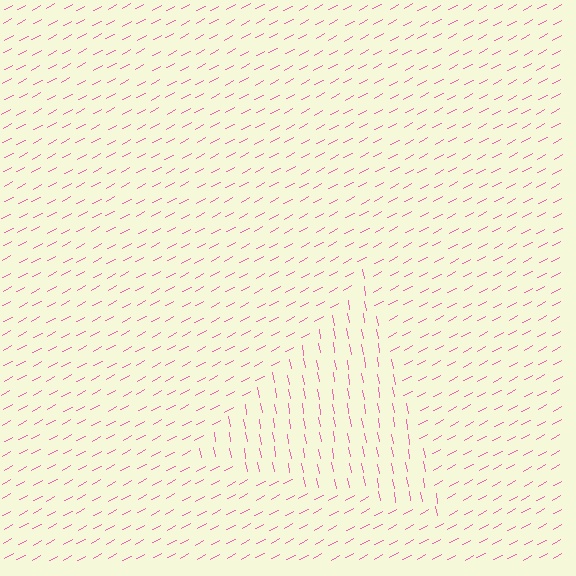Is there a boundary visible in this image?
Yes, there is a texture boundary formed by a change in line orientation.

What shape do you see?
I see a triangle.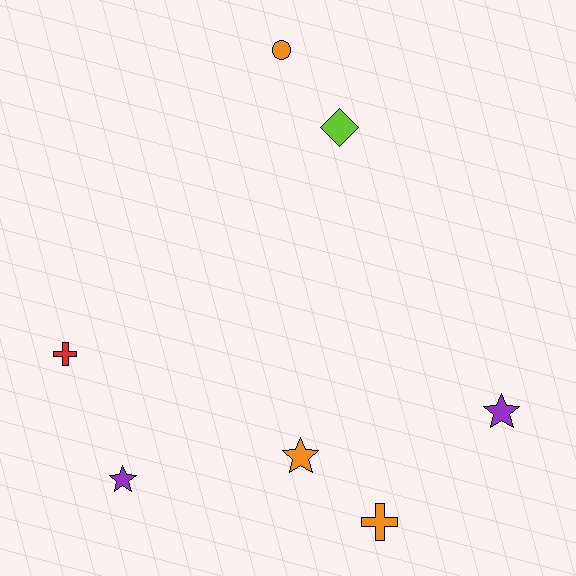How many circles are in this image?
There is 1 circle.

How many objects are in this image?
There are 7 objects.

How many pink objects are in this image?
There are no pink objects.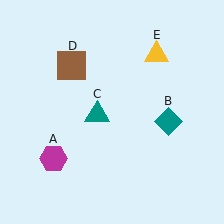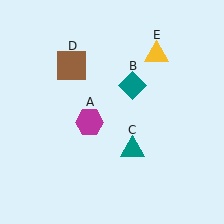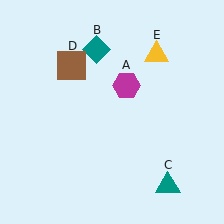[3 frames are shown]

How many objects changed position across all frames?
3 objects changed position: magenta hexagon (object A), teal diamond (object B), teal triangle (object C).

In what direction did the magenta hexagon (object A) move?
The magenta hexagon (object A) moved up and to the right.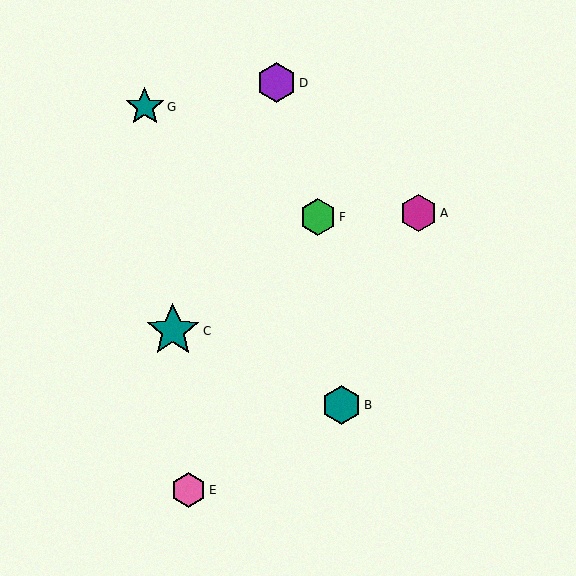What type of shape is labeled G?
Shape G is a teal star.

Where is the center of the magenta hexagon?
The center of the magenta hexagon is at (419, 213).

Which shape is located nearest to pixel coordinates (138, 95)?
The teal star (labeled G) at (145, 107) is nearest to that location.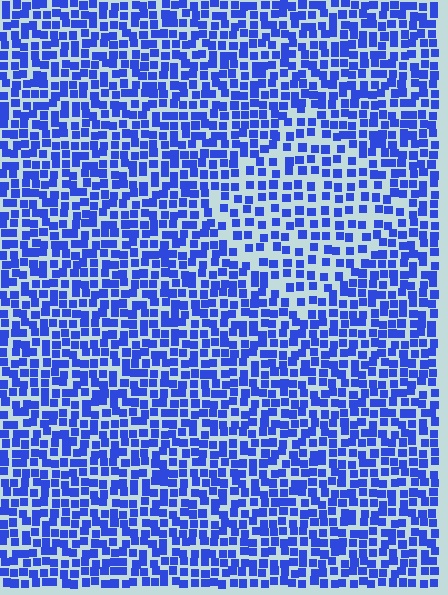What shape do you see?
I see a diamond.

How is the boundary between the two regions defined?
The boundary is defined by a change in element density (approximately 1.6x ratio). All elements are the same color, size, and shape.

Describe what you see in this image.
The image contains small blue elements arranged at two different densities. A diamond-shaped region is visible where the elements are less densely packed than the surrounding area.